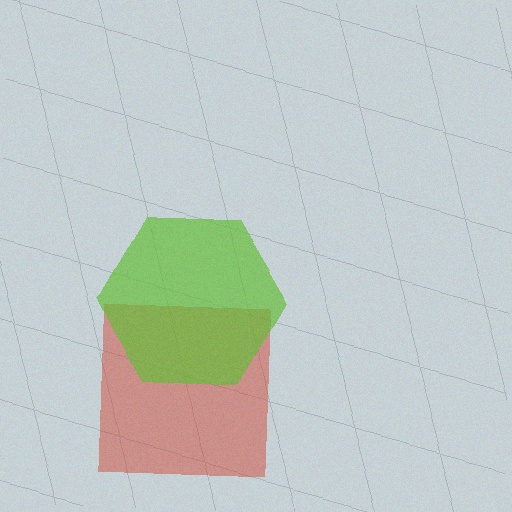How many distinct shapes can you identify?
There are 2 distinct shapes: a red square, a lime hexagon.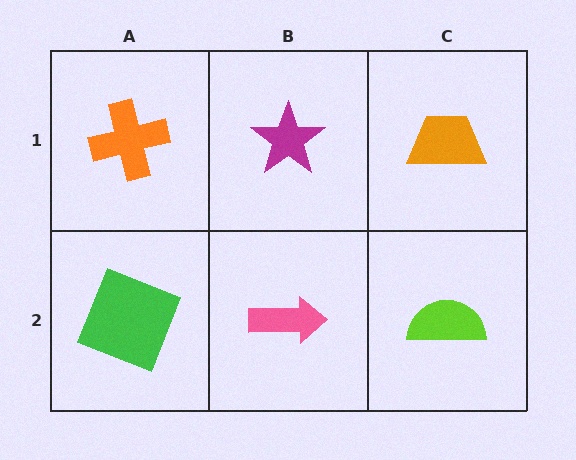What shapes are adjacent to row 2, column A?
An orange cross (row 1, column A), a pink arrow (row 2, column B).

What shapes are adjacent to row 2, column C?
An orange trapezoid (row 1, column C), a pink arrow (row 2, column B).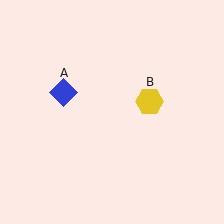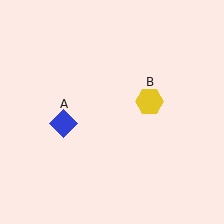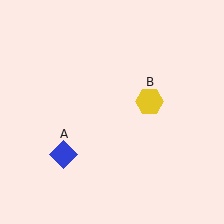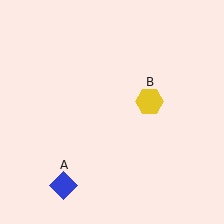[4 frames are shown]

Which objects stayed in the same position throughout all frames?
Yellow hexagon (object B) remained stationary.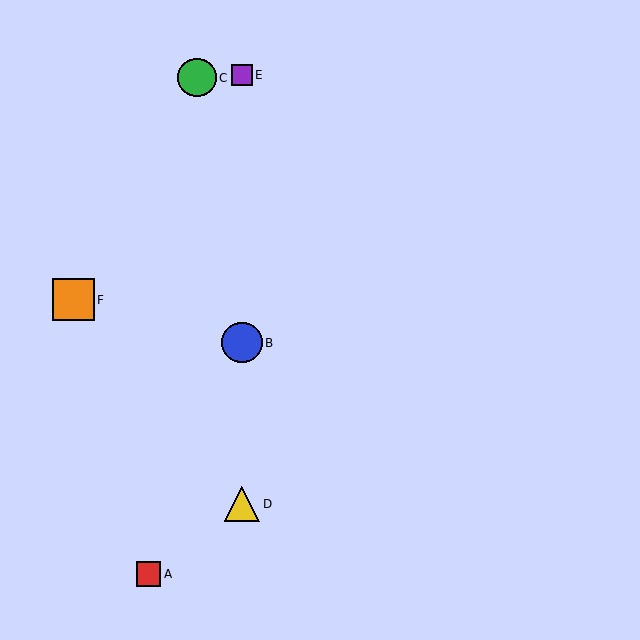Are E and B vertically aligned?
Yes, both are at x≈242.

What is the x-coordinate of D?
Object D is at x≈242.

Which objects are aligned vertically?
Objects B, D, E are aligned vertically.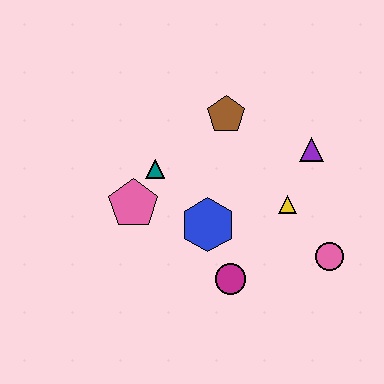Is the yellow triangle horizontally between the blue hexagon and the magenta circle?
No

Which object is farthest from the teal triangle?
The pink circle is farthest from the teal triangle.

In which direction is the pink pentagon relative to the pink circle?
The pink pentagon is to the left of the pink circle.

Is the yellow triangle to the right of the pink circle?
No